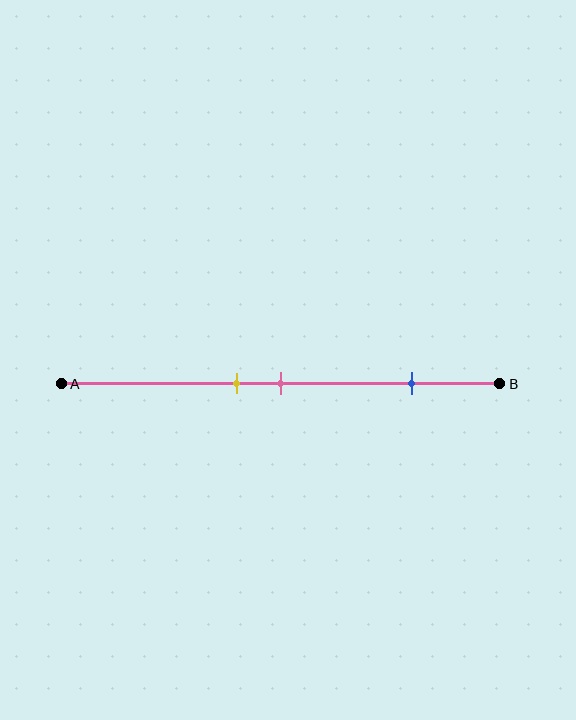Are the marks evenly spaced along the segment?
No, the marks are not evenly spaced.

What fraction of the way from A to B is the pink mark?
The pink mark is approximately 50% (0.5) of the way from A to B.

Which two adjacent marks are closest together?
The yellow and pink marks are the closest adjacent pair.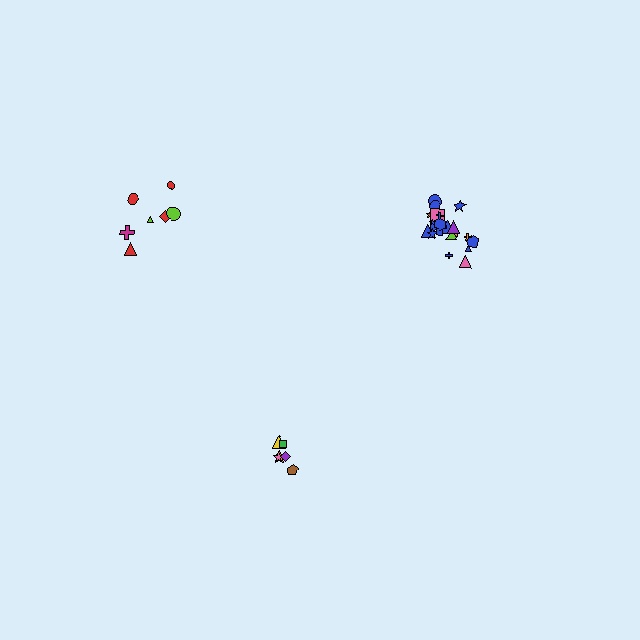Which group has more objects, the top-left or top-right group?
The top-right group.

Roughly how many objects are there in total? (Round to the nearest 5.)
Roughly 35 objects in total.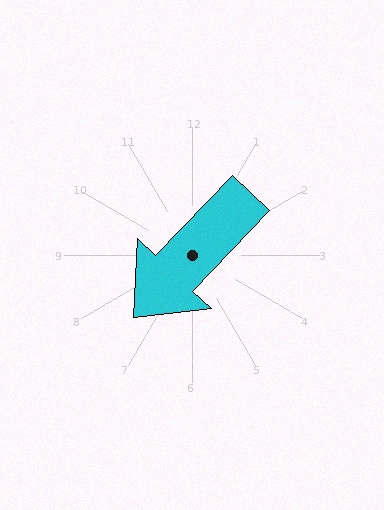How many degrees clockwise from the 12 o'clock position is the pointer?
Approximately 223 degrees.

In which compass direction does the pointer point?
Southwest.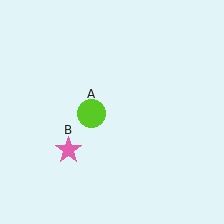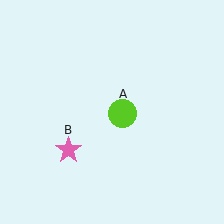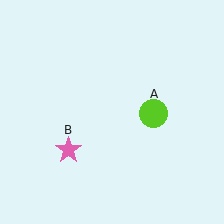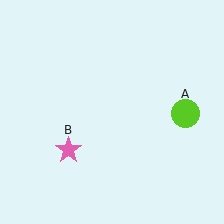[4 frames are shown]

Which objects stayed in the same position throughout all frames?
Pink star (object B) remained stationary.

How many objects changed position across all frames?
1 object changed position: lime circle (object A).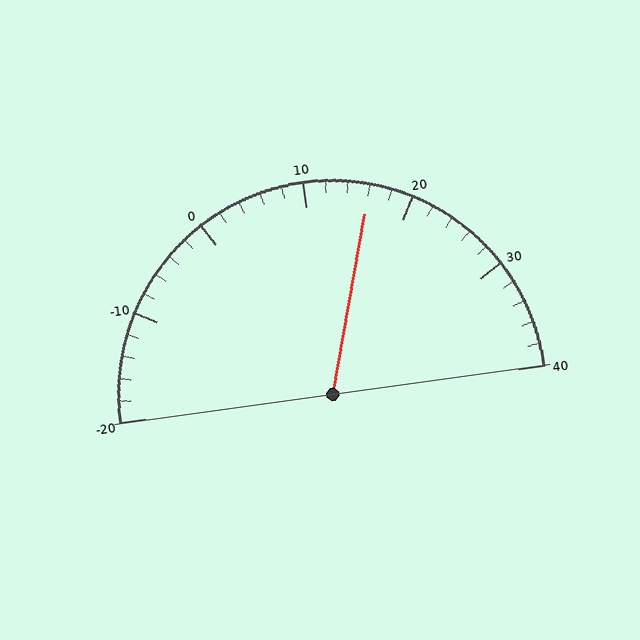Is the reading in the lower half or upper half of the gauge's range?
The reading is in the upper half of the range (-20 to 40).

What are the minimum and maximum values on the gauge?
The gauge ranges from -20 to 40.